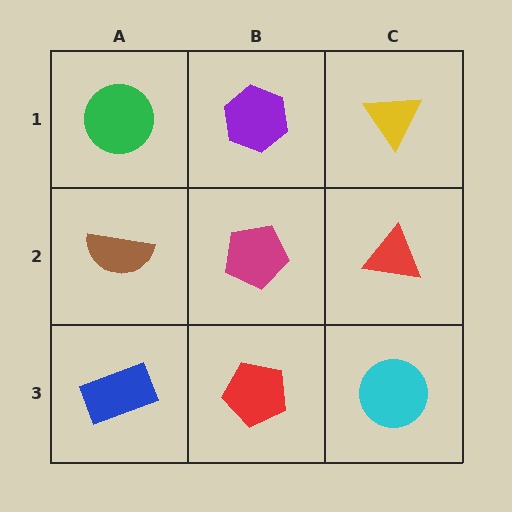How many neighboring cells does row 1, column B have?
3.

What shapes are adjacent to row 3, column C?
A red triangle (row 2, column C), a red pentagon (row 3, column B).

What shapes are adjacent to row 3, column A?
A brown semicircle (row 2, column A), a red pentagon (row 3, column B).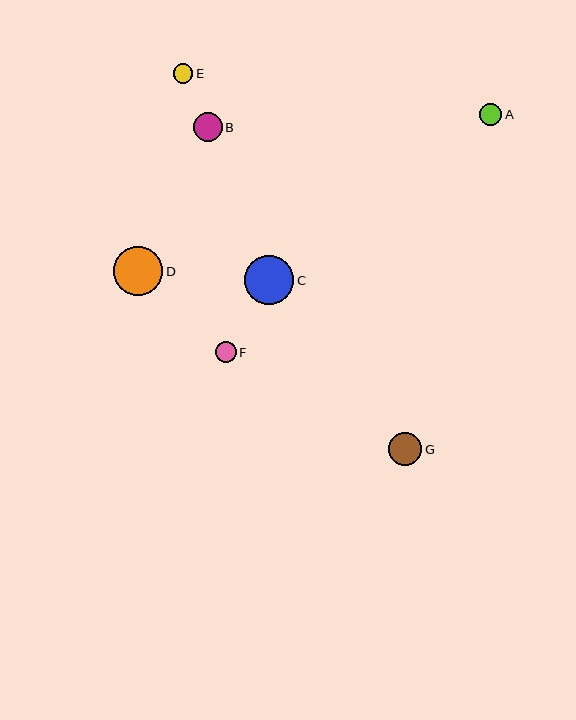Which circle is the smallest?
Circle E is the smallest with a size of approximately 19 pixels.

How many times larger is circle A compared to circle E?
Circle A is approximately 1.1 times the size of circle E.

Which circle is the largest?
Circle C is the largest with a size of approximately 49 pixels.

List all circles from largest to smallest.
From largest to smallest: C, D, G, B, A, F, E.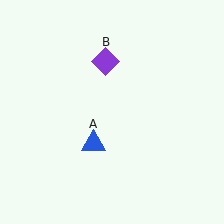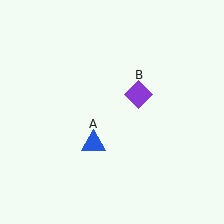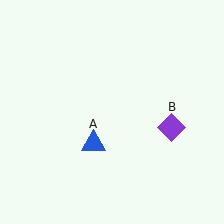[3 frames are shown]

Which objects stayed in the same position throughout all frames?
Blue triangle (object A) remained stationary.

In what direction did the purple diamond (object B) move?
The purple diamond (object B) moved down and to the right.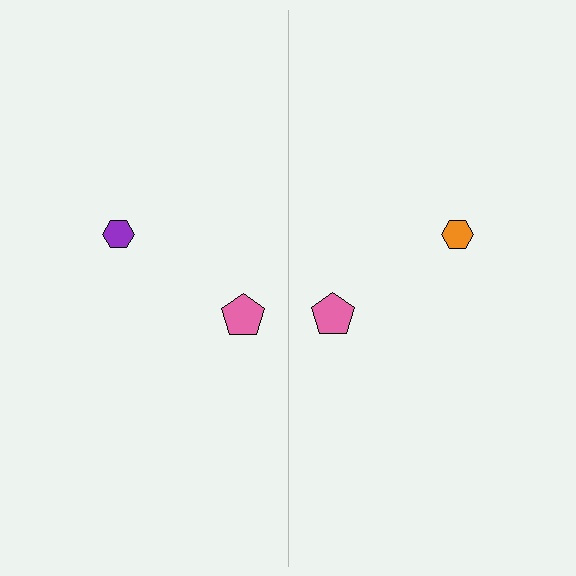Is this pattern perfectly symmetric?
No, the pattern is not perfectly symmetric. The orange hexagon on the right side breaks the symmetry — its mirror counterpart is purple.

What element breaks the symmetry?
The orange hexagon on the right side breaks the symmetry — its mirror counterpart is purple.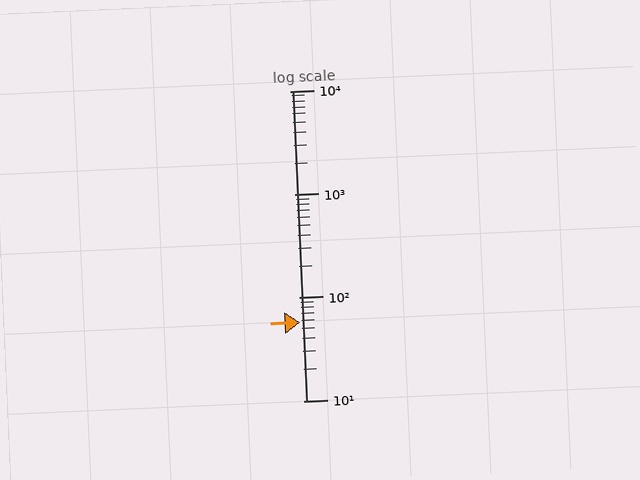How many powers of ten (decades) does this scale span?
The scale spans 3 decades, from 10 to 10000.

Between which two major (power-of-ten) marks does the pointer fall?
The pointer is between 10 and 100.